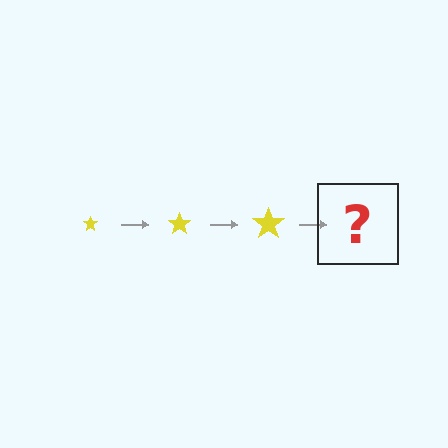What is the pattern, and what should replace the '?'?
The pattern is that the star gets progressively larger each step. The '?' should be a yellow star, larger than the previous one.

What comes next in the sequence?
The next element should be a yellow star, larger than the previous one.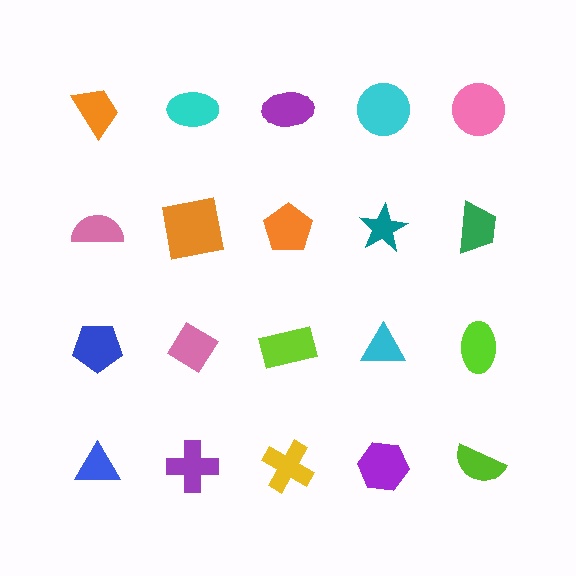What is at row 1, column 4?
A cyan circle.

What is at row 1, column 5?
A pink circle.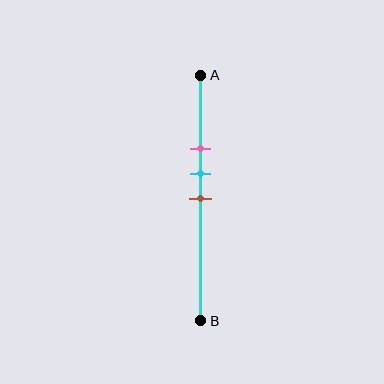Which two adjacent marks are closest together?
The cyan and brown marks are the closest adjacent pair.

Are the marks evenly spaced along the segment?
Yes, the marks are approximately evenly spaced.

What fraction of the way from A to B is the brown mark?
The brown mark is approximately 50% (0.5) of the way from A to B.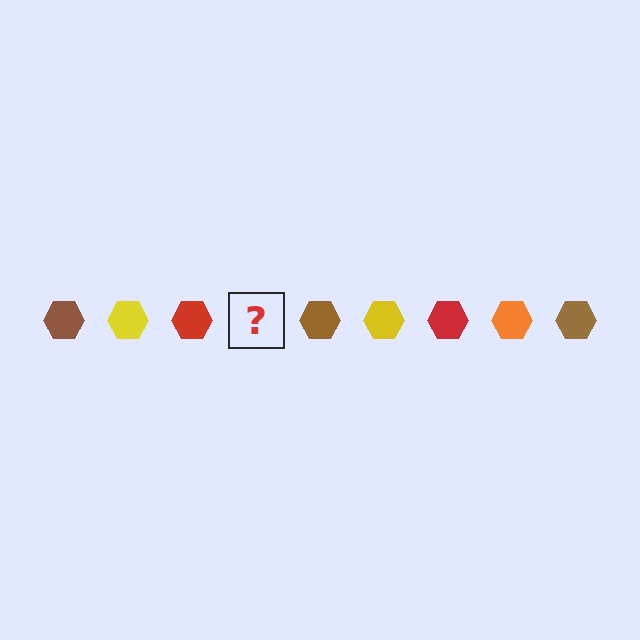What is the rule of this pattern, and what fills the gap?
The rule is that the pattern cycles through brown, yellow, red, orange hexagons. The gap should be filled with an orange hexagon.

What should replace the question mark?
The question mark should be replaced with an orange hexagon.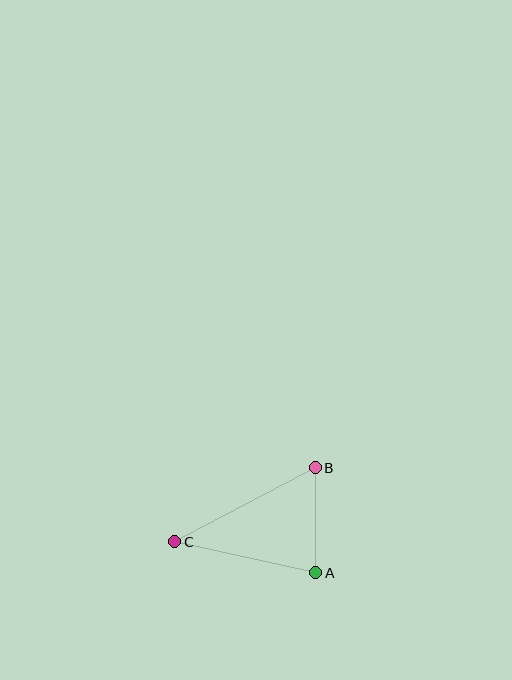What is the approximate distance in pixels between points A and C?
The distance between A and C is approximately 145 pixels.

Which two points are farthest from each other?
Points B and C are farthest from each other.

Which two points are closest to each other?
Points A and B are closest to each other.